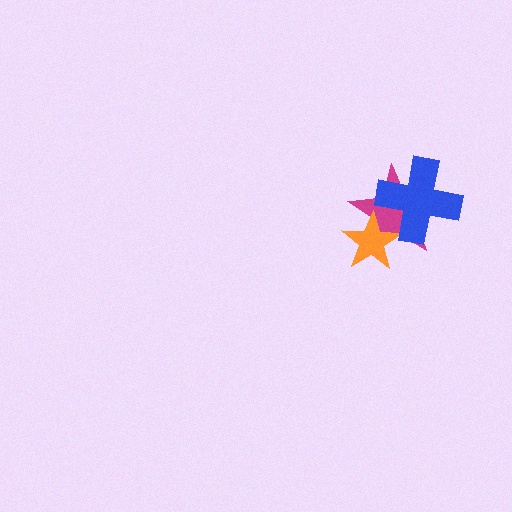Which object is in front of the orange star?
The blue cross is in front of the orange star.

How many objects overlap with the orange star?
2 objects overlap with the orange star.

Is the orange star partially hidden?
Yes, it is partially covered by another shape.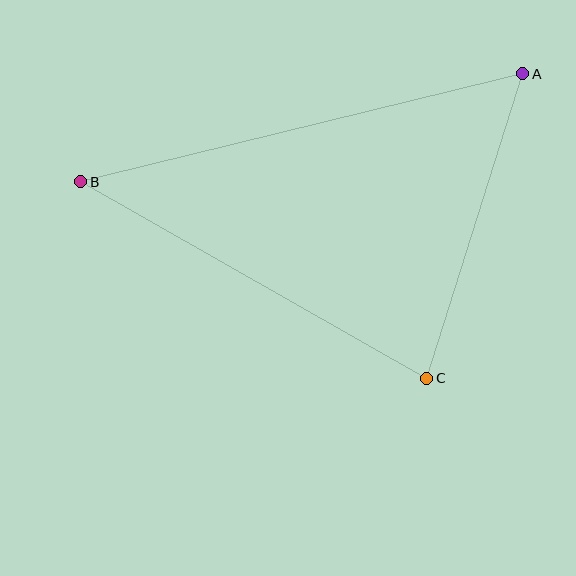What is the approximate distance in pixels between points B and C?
The distance between B and C is approximately 398 pixels.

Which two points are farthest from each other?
Points A and B are farthest from each other.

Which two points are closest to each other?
Points A and C are closest to each other.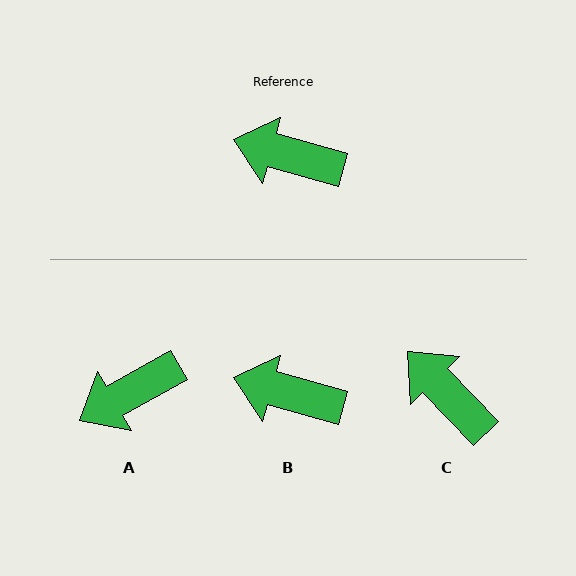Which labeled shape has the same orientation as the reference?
B.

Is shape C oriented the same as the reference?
No, it is off by about 31 degrees.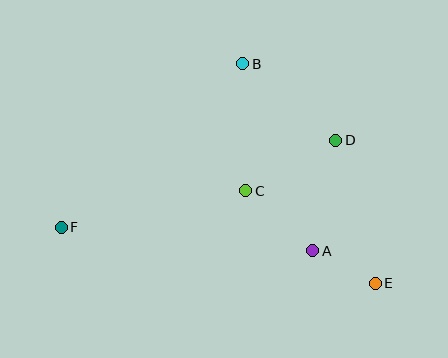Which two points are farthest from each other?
Points E and F are farthest from each other.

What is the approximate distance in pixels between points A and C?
The distance between A and C is approximately 90 pixels.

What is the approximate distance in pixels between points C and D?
The distance between C and D is approximately 103 pixels.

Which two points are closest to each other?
Points A and E are closest to each other.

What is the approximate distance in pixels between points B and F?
The distance between B and F is approximately 244 pixels.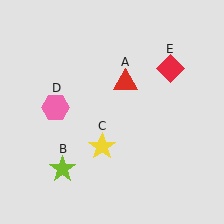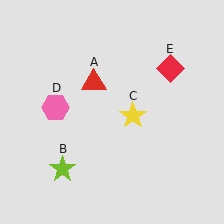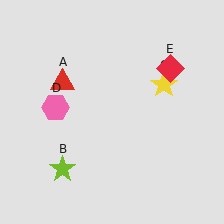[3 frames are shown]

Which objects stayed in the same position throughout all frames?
Lime star (object B) and pink hexagon (object D) and red diamond (object E) remained stationary.